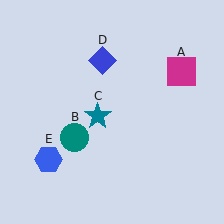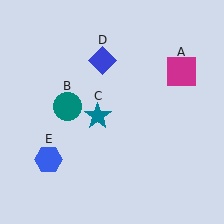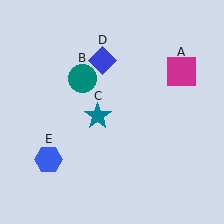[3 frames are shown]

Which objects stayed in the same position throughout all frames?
Magenta square (object A) and teal star (object C) and blue diamond (object D) and blue hexagon (object E) remained stationary.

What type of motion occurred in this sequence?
The teal circle (object B) rotated clockwise around the center of the scene.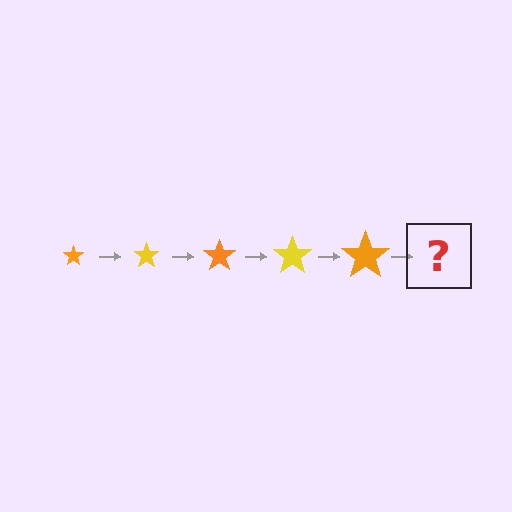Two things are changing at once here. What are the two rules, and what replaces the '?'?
The two rules are that the star grows larger each step and the color cycles through orange and yellow. The '?' should be a yellow star, larger than the previous one.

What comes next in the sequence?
The next element should be a yellow star, larger than the previous one.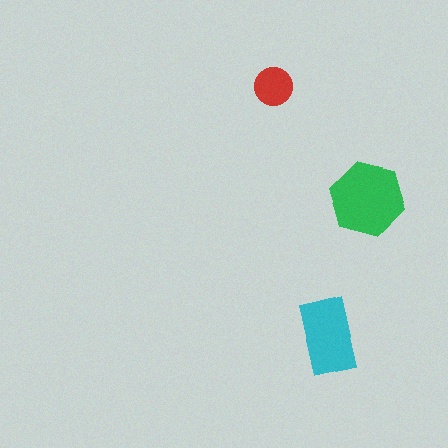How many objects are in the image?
There are 3 objects in the image.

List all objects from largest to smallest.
The green hexagon, the cyan rectangle, the red circle.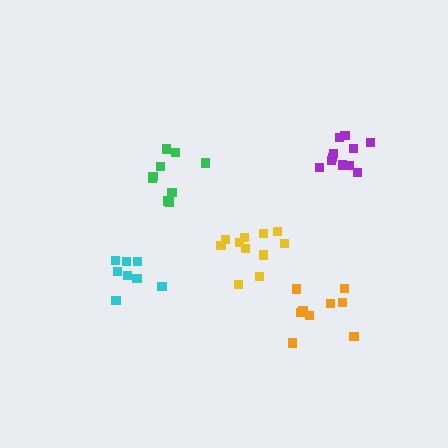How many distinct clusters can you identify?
There are 5 distinct clusters.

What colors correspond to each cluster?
The clusters are colored: purple, orange, cyan, green, yellow.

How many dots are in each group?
Group 1: 11 dots, Group 2: 9 dots, Group 3: 8 dots, Group 4: 9 dots, Group 5: 11 dots (48 total).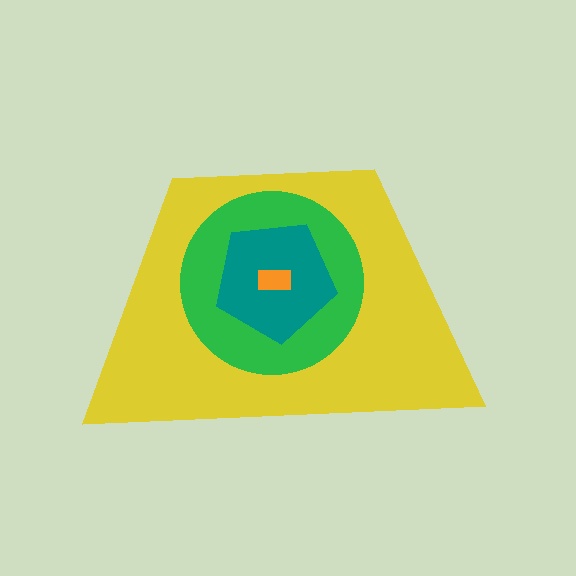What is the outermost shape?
The yellow trapezoid.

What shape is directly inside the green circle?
The teal pentagon.